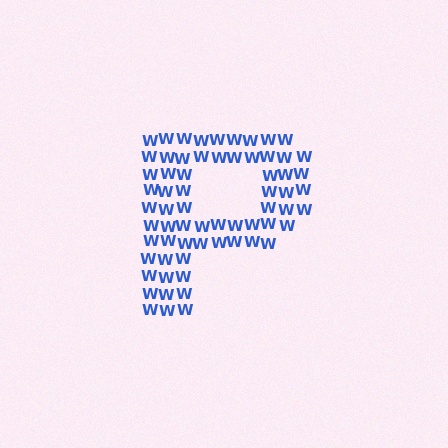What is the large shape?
The large shape is the letter P.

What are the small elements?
The small elements are letter W's.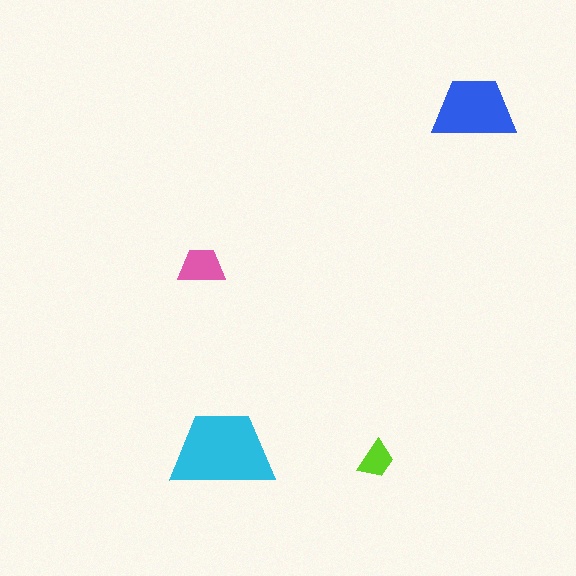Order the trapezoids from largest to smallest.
the cyan one, the blue one, the pink one, the lime one.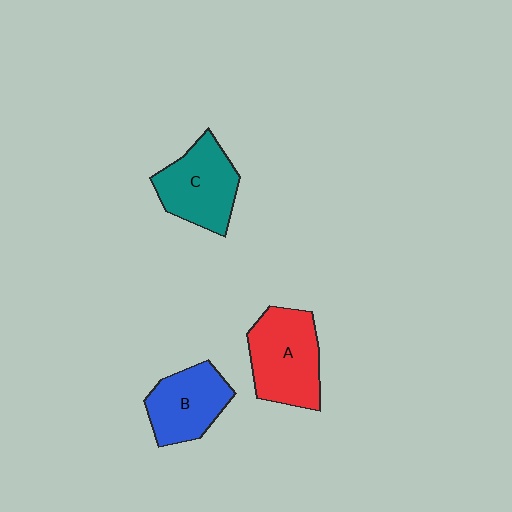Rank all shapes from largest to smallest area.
From largest to smallest: A (red), C (teal), B (blue).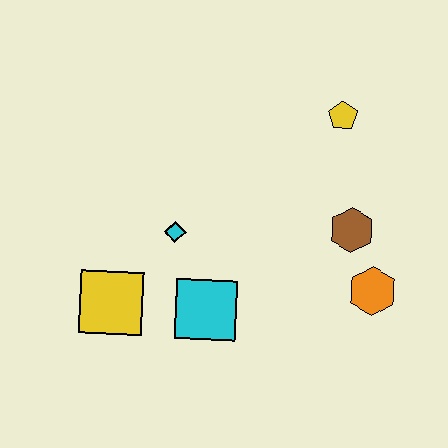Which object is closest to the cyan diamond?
The cyan square is closest to the cyan diamond.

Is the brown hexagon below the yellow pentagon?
Yes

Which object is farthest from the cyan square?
The yellow pentagon is farthest from the cyan square.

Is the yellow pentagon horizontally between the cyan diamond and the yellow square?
No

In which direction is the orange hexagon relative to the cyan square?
The orange hexagon is to the right of the cyan square.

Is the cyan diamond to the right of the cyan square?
No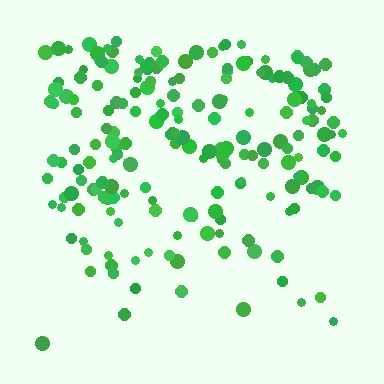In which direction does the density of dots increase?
From bottom to top, with the top side densest.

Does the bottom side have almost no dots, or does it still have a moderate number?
Still a moderate number, just noticeably fewer than the top.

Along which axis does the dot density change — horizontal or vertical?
Vertical.